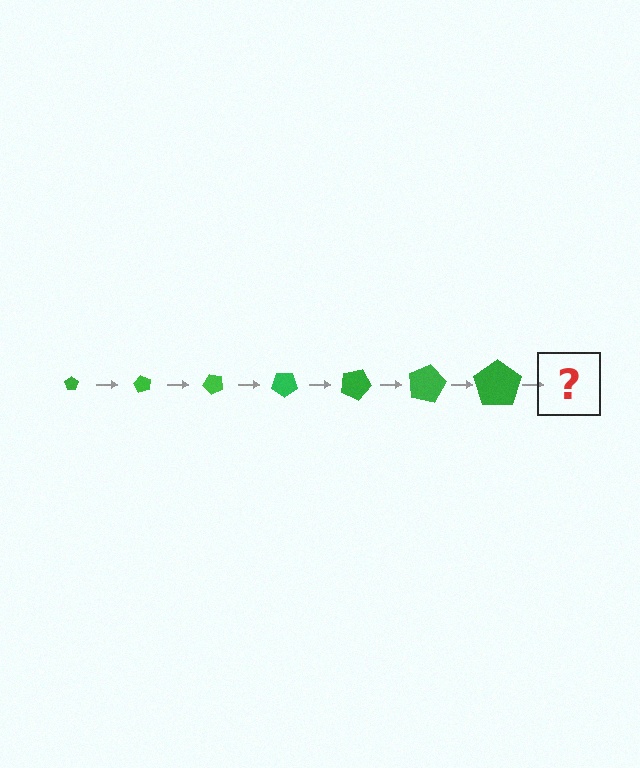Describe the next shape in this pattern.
It should be a pentagon, larger than the previous one and rotated 420 degrees from the start.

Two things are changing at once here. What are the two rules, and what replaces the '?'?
The two rules are that the pentagon grows larger each step and it rotates 60 degrees each step. The '?' should be a pentagon, larger than the previous one and rotated 420 degrees from the start.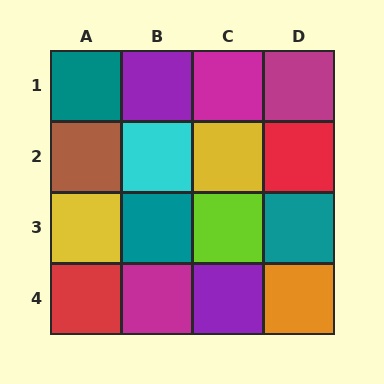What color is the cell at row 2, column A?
Brown.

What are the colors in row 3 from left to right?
Yellow, teal, lime, teal.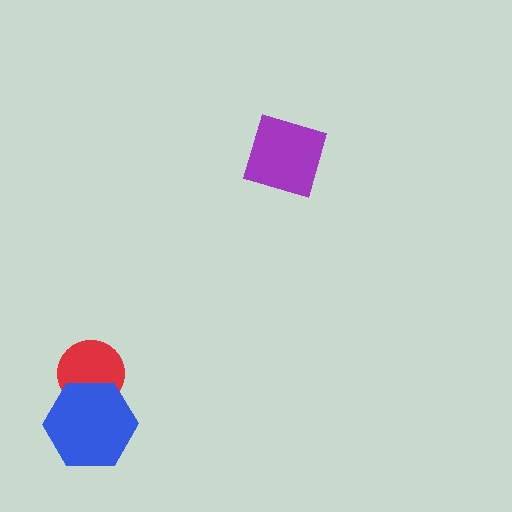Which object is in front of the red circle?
The blue hexagon is in front of the red circle.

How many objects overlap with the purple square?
0 objects overlap with the purple square.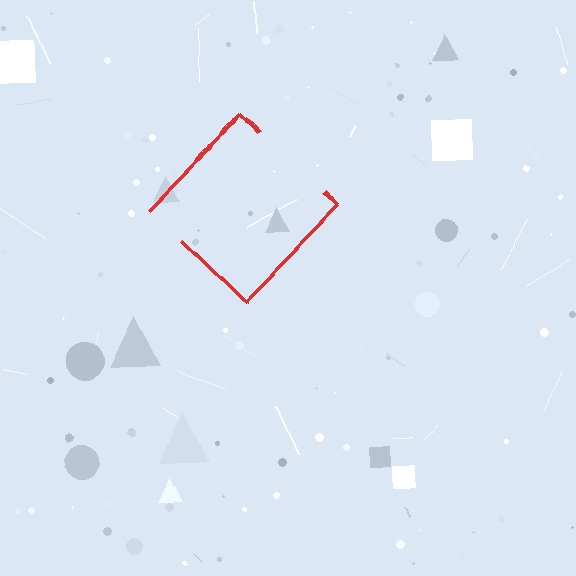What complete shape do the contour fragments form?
The contour fragments form a diamond.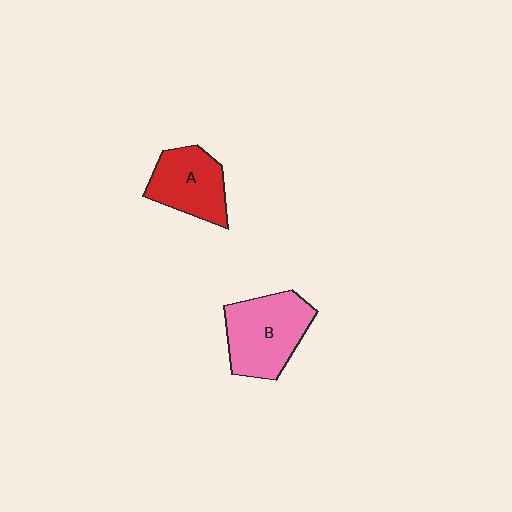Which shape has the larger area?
Shape B (pink).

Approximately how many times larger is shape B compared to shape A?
Approximately 1.3 times.